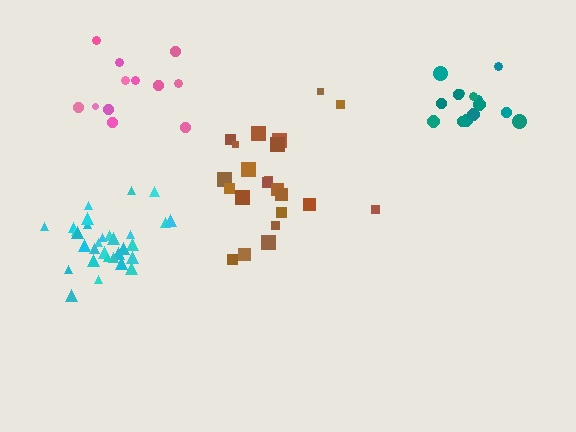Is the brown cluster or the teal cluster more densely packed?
Teal.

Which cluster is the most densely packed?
Cyan.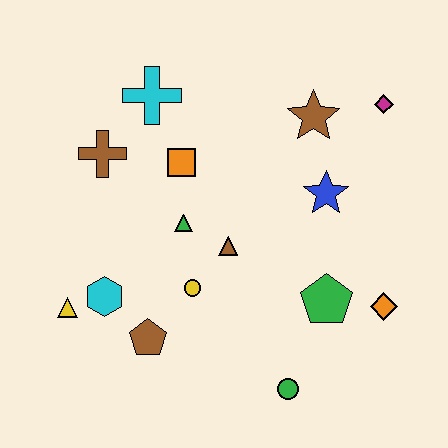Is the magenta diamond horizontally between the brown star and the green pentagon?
No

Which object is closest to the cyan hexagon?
The yellow triangle is closest to the cyan hexagon.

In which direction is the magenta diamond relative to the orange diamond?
The magenta diamond is above the orange diamond.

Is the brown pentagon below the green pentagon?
Yes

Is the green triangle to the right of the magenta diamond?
No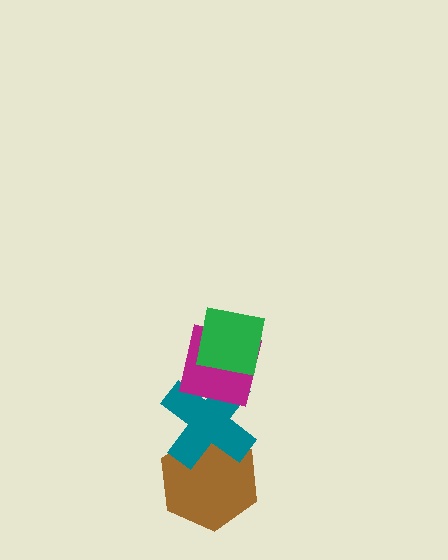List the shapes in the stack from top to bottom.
From top to bottom: the green square, the magenta square, the teal cross, the brown hexagon.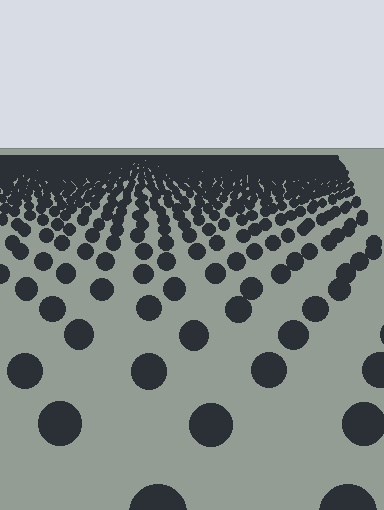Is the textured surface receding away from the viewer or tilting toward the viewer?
The surface is receding away from the viewer. Texture elements get smaller and denser toward the top.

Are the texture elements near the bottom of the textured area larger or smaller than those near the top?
Larger. Near the bottom, elements are closer to the viewer and appear at a bigger on-screen size.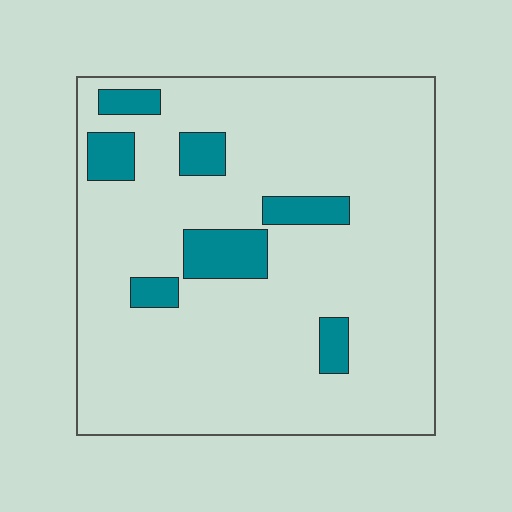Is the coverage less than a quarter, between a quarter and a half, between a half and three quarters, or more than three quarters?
Less than a quarter.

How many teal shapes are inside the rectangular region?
7.